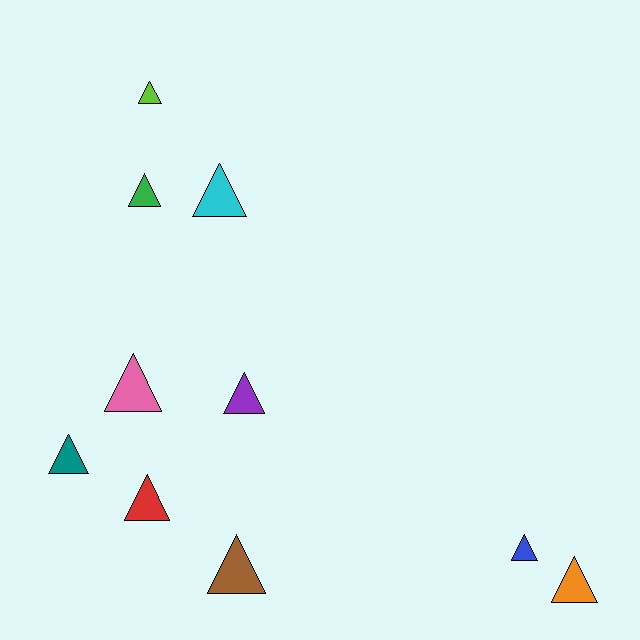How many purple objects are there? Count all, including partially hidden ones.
There is 1 purple object.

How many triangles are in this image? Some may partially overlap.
There are 10 triangles.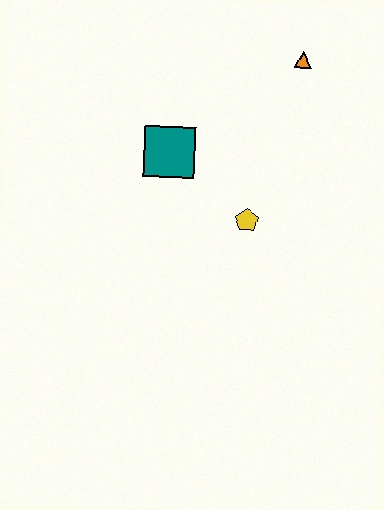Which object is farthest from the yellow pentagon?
The orange triangle is farthest from the yellow pentagon.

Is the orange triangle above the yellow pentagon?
Yes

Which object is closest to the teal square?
The yellow pentagon is closest to the teal square.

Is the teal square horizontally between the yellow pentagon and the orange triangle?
No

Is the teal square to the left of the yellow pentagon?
Yes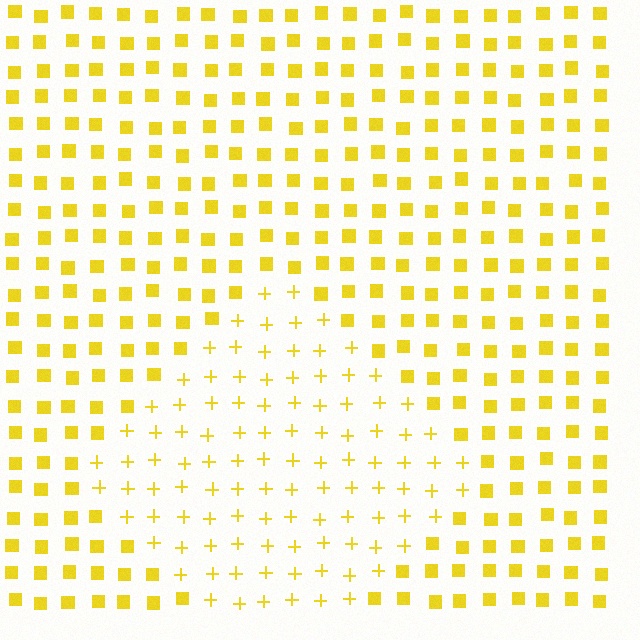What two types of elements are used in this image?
The image uses plus signs inside the diamond region and squares outside it.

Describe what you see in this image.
The image is filled with small yellow elements arranged in a uniform grid. A diamond-shaped region contains plus signs, while the surrounding area contains squares. The boundary is defined purely by the change in element shape.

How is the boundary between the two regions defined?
The boundary is defined by a change in element shape: plus signs inside vs. squares outside. All elements share the same color and spacing.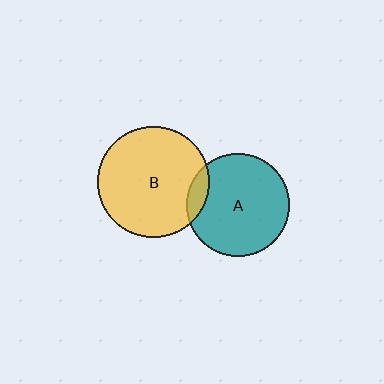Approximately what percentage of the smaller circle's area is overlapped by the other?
Approximately 10%.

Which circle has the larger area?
Circle B (yellow).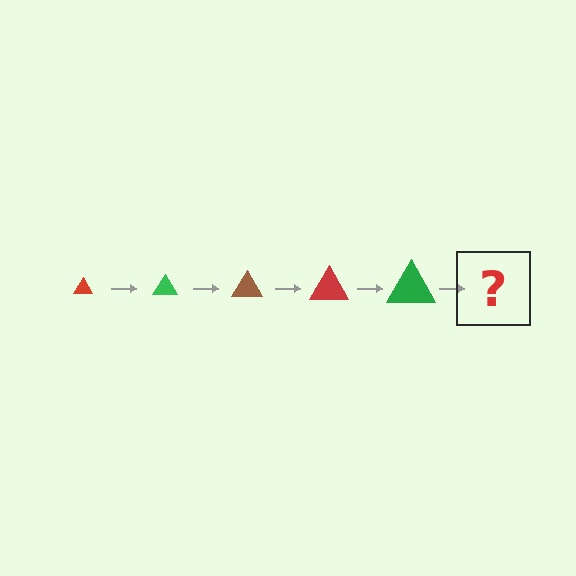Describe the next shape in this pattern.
It should be a brown triangle, larger than the previous one.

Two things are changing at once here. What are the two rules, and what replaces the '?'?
The two rules are that the triangle grows larger each step and the color cycles through red, green, and brown. The '?' should be a brown triangle, larger than the previous one.